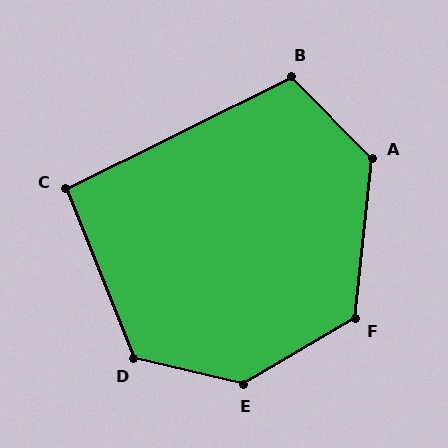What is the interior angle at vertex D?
Approximately 125 degrees (obtuse).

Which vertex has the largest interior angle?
E, at approximately 136 degrees.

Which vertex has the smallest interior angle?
C, at approximately 95 degrees.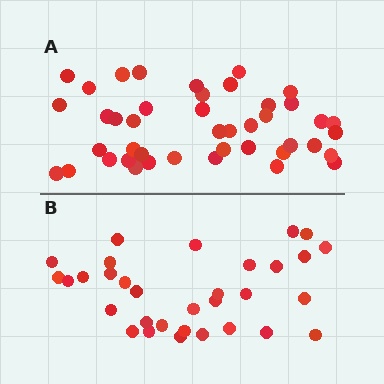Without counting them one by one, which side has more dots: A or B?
Region A (the top region) has more dots.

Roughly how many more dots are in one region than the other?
Region A has roughly 12 or so more dots than region B.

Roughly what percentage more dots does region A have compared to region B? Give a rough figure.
About 35% more.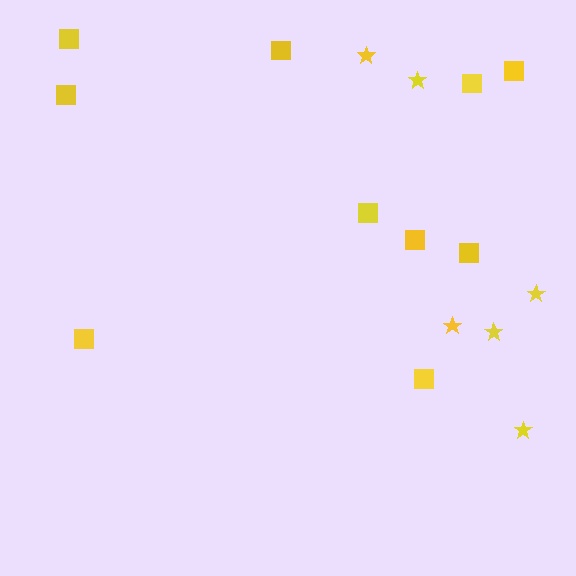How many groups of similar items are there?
There are 2 groups: one group of stars (6) and one group of squares (10).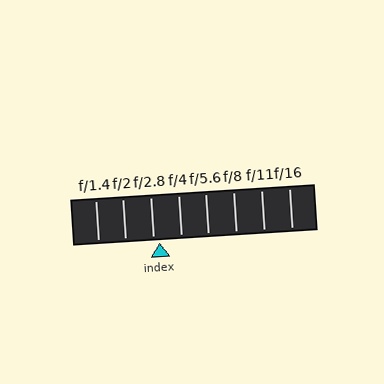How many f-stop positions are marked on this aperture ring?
There are 8 f-stop positions marked.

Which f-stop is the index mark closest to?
The index mark is closest to f/2.8.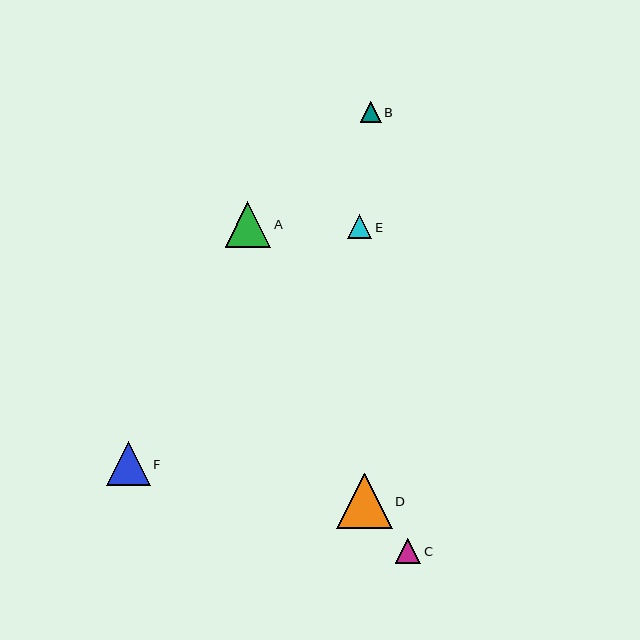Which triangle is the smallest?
Triangle B is the smallest with a size of approximately 21 pixels.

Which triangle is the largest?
Triangle D is the largest with a size of approximately 56 pixels.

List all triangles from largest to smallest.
From largest to smallest: D, A, F, C, E, B.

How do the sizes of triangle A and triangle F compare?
Triangle A and triangle F are approximately the same size.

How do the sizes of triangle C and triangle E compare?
Triangle C and triangle E are approximately the same size.